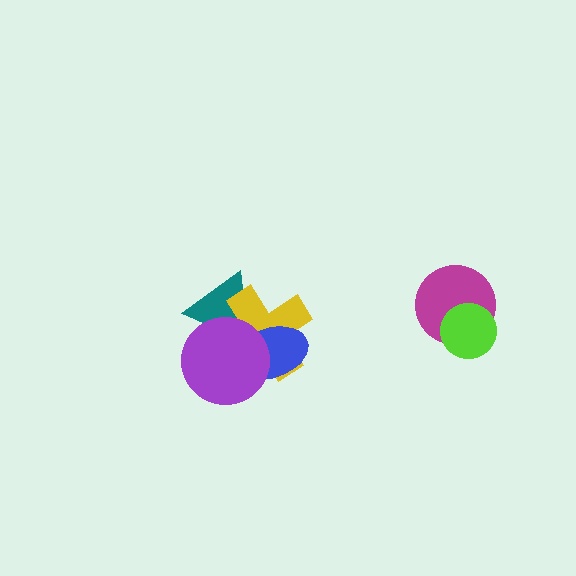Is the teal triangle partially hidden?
Yes, it is partially covered by another shape.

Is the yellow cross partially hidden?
Yes, it is partially covered by another shape.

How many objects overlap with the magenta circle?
1 object overlaps with the magenta circle.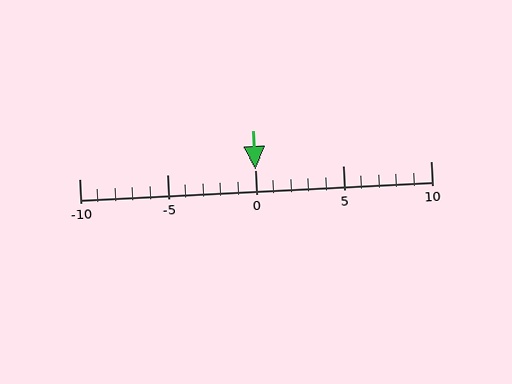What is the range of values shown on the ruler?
The ruler shows values from -10 to 10.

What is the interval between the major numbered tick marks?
The major tick marks are spaced 5 units apart.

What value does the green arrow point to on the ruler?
The green arrow points to approximately 0.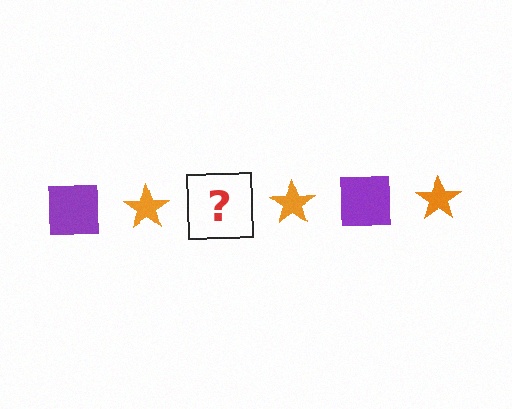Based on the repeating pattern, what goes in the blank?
The blank should be a purple square.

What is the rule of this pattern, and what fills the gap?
The rule is that the pattern alternates between purple square and orange star. The gap should be filled with a purple square.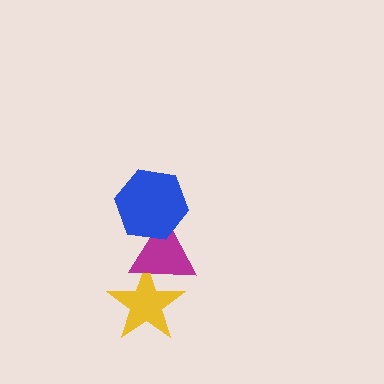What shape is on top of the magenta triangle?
The blue hexagon is on top of the magenta triangle.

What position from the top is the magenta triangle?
The magenta triangle is 2nd from the top.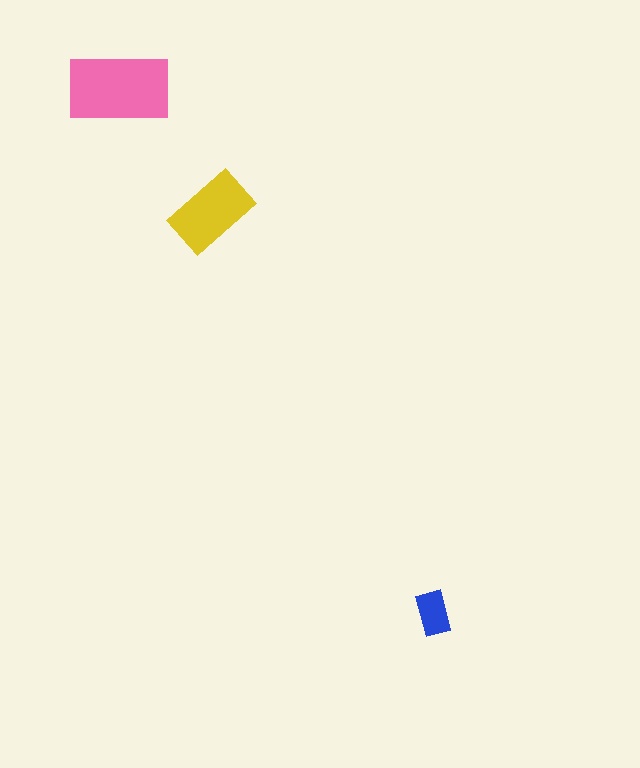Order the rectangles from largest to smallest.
the pink one, the yellow one, the blue one.